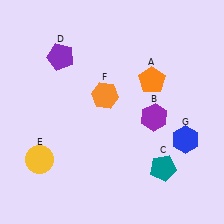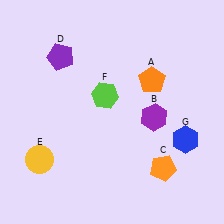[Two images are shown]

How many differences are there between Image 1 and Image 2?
There are 2 differences between the two images.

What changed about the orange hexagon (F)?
In Image 1, F is orange. In Image 2, it changed to lime.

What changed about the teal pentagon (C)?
In Image 1, C is teal. In Image 2, it changed to orange.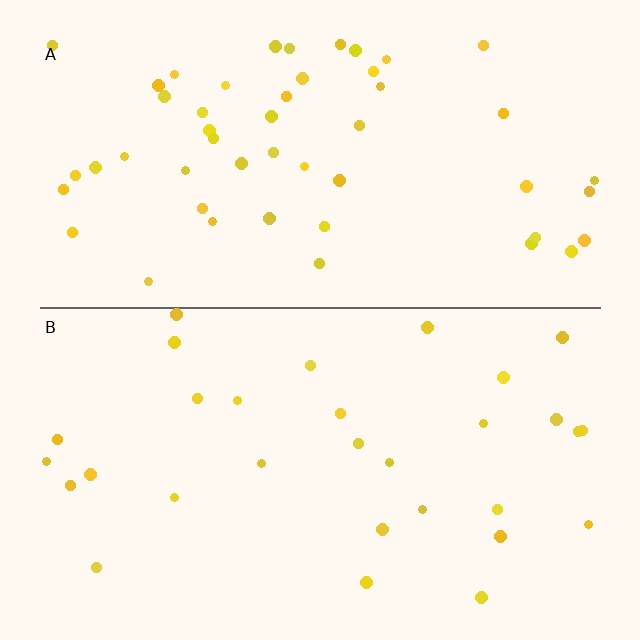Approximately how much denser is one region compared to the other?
Approximately 1.7× — region A over region B.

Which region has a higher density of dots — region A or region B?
A (the top).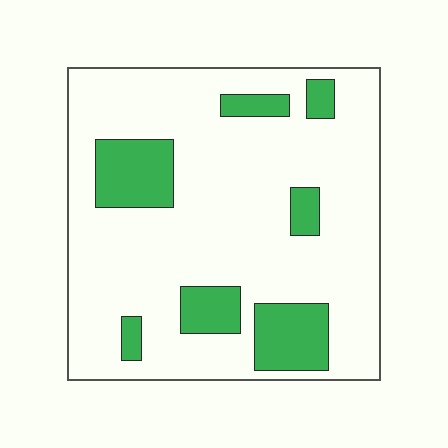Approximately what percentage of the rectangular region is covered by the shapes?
Approximately 20%.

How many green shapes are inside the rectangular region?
7.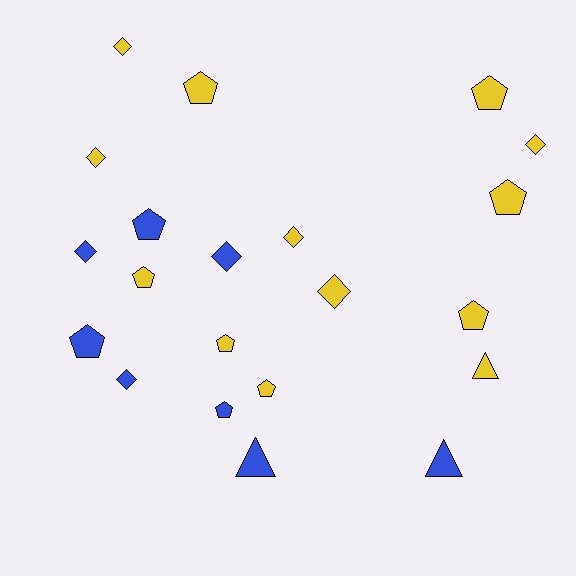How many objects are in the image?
There are 21 objects.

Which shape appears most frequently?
Pentagon, with 10 objects.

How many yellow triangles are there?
There is 1 yellow triangle.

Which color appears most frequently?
Yellow, with 13 objects.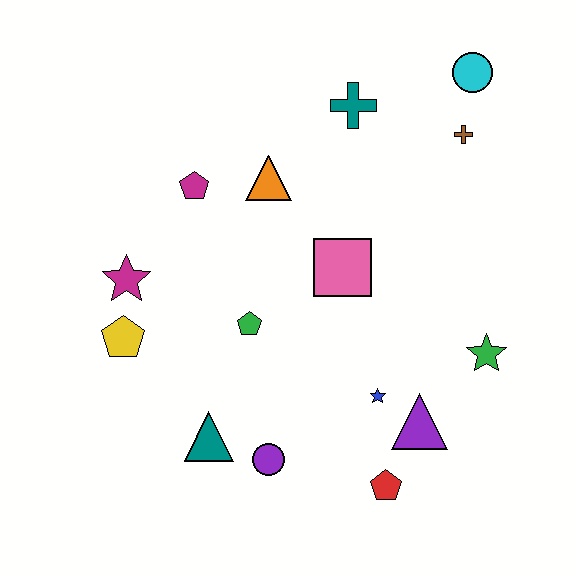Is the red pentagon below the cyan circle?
Yes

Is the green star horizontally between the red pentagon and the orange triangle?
No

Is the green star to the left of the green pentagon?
No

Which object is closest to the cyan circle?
The brown cross is closest to the cyan circle.